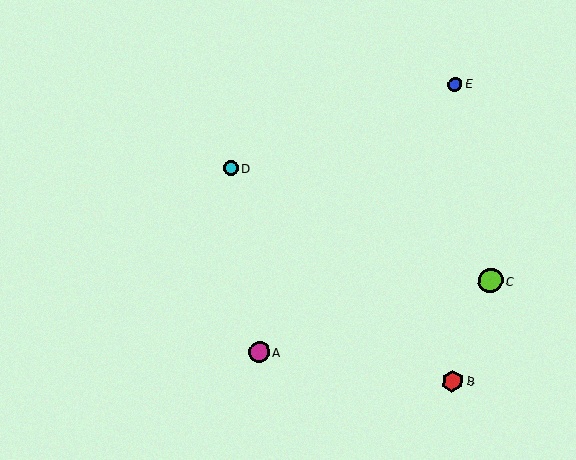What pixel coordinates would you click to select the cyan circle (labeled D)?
Click at (231, 168) to select the cyan circle D.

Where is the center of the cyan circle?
The center of the cyan circle is at (231, 168).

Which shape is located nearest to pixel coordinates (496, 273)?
The lime circle (labeled C) at (491, 281) is nearest to that location.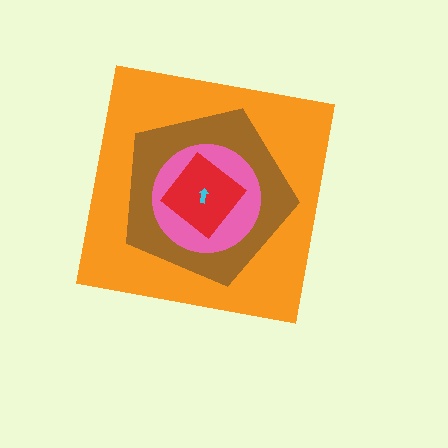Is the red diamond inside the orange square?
Yes.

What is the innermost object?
The cyan arrow.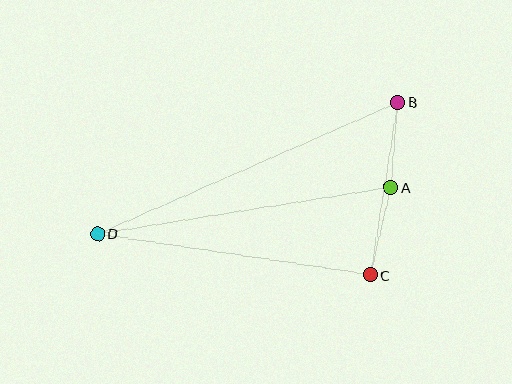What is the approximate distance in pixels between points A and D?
The distance between A and D is approximately 297 pixels.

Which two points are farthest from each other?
Points B and D are farthest from each other.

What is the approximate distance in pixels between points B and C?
The distance between B and C is approximately 175 pixels.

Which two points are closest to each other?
Points A and B are closest to each other.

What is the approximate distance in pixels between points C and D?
The distance between C and D is approximately 276 pixels.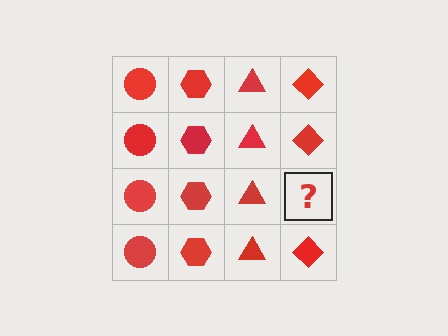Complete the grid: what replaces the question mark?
The question mark should be replaced with a red diamond.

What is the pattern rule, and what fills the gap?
The rule is that each column has a consistent shape. The gap should be filled with a red diamond.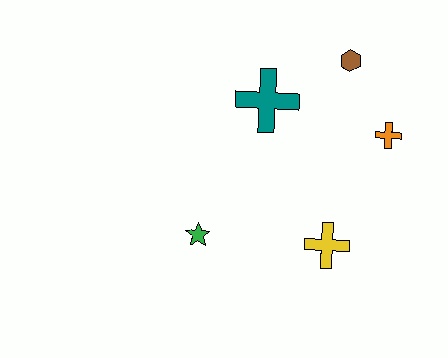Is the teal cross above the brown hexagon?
No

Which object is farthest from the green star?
The brown hexagon is farthest from the green star.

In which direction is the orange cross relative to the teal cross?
The orange cross is to the right of the teal cross.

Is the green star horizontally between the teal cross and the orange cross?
No